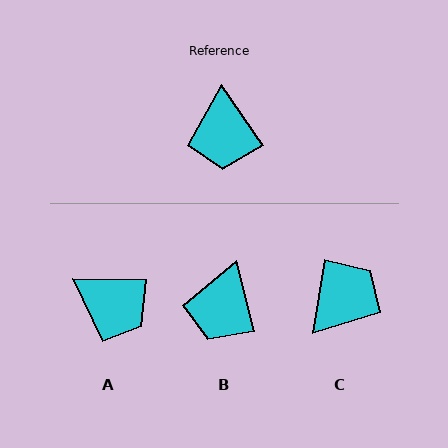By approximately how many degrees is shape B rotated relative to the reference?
Approximately 20 degrees clockwise.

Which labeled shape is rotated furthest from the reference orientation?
C, about 137 degrees away.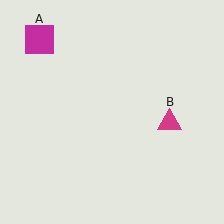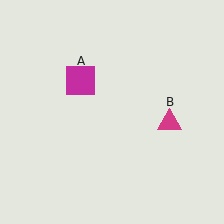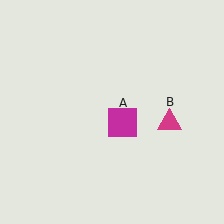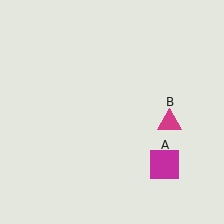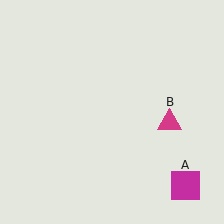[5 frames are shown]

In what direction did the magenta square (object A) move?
The magenta square (object A) moved down and to the right.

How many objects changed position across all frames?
1 object changed position: magenta square (object A).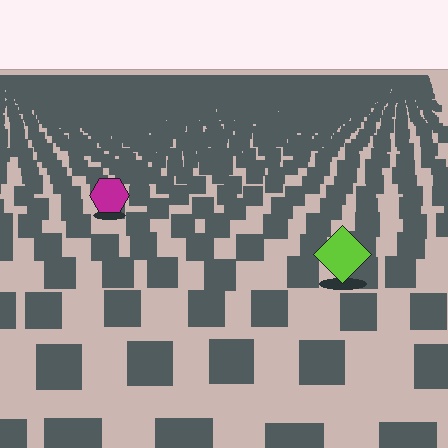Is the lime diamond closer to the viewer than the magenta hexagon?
Yes. The lime diamond is closer — you can tell from the texture gradient: the ground texture is coarser near it.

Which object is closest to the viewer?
The lime diamond is closest. The texture marks near it are larger and more spread out.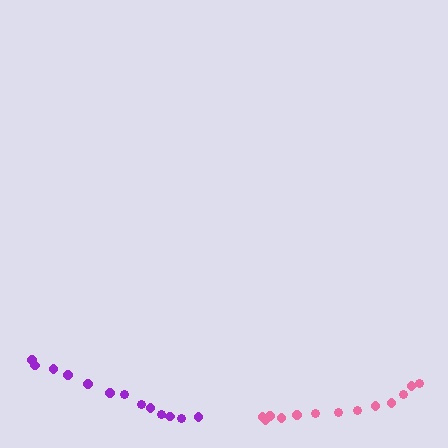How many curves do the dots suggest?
There are 2 distinct paths.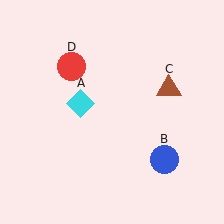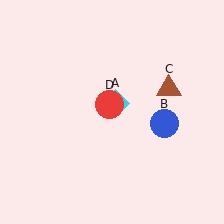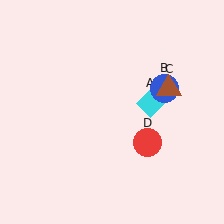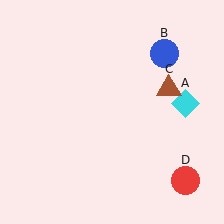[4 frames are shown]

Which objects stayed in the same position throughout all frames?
Brown triangle (object C) remained stationary.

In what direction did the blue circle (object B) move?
The blue circle (object B) moved up.